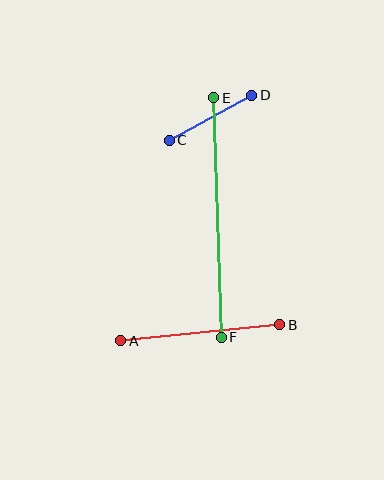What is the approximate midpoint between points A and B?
The midpoint is at approximately (200, 333) pixels.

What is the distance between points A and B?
The distance is approximately 160 pixels.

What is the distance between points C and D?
The distance is approximately 94 pixels.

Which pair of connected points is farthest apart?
Points E and F are farthest apart.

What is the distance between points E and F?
The distance is approximately 240 pixels.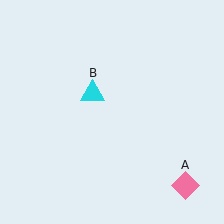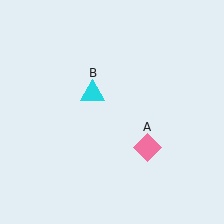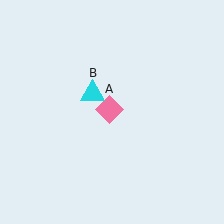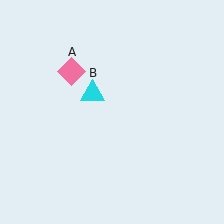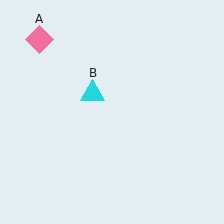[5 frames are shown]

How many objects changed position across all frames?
1 object changed position: pink diamond (object A).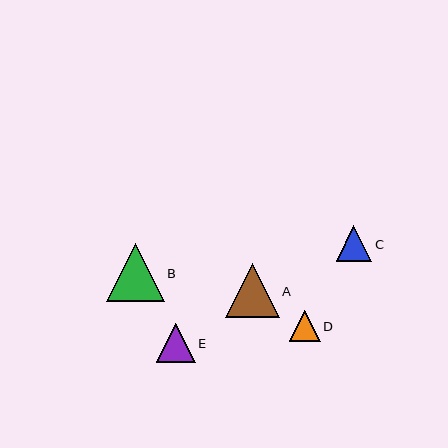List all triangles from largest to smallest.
From largest to smallest: B, A, E, C, D.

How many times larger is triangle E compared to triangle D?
Triangle E is approximately 1.3 times the size of triangle D.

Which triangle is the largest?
Triangle B is the largest with a size of approximately 58 pixels.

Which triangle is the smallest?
Triangle D is the smallest with a size of approximately 31 pixels.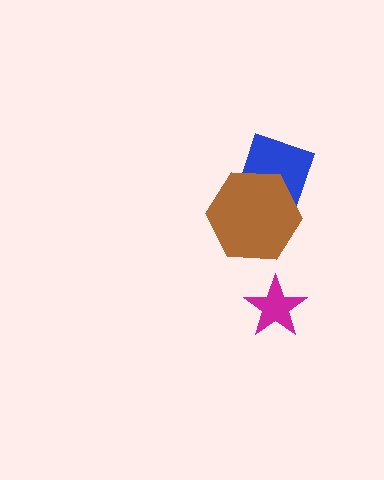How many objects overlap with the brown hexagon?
1 object overlaps with the brown hexagon.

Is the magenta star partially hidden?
No, no other shape covers it.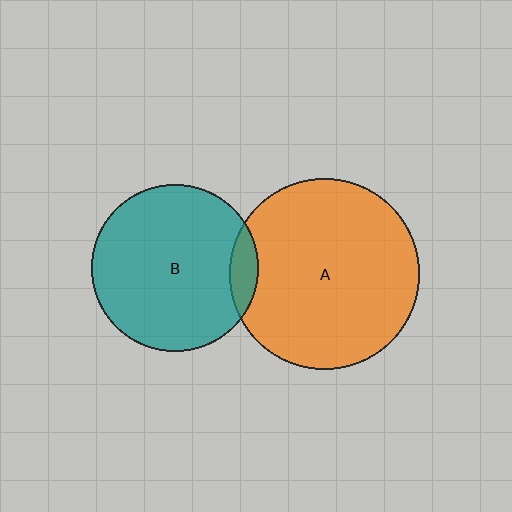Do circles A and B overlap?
Yes.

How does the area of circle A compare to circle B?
Approximately 1.3 times.